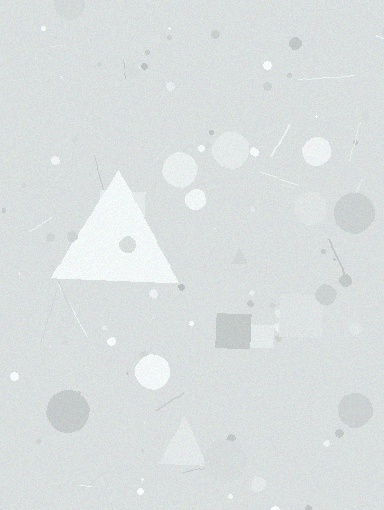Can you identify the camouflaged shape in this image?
The camouflaged shape is a triangle.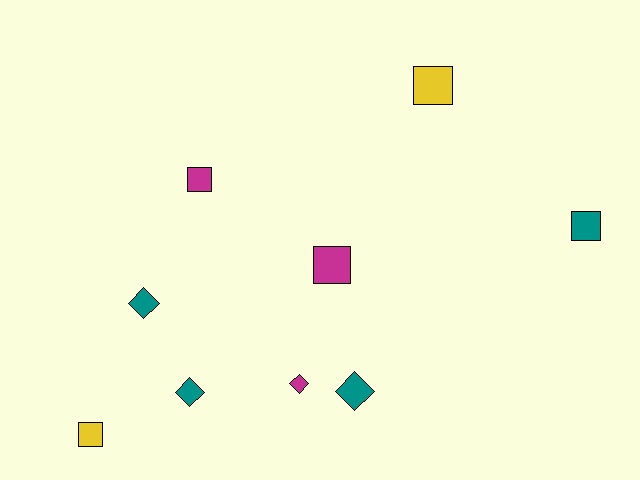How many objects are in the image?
There are 9 objects.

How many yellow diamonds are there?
There are no yellow diamonds.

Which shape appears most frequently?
Square, with 5 objects.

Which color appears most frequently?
Teal, with 4 objects.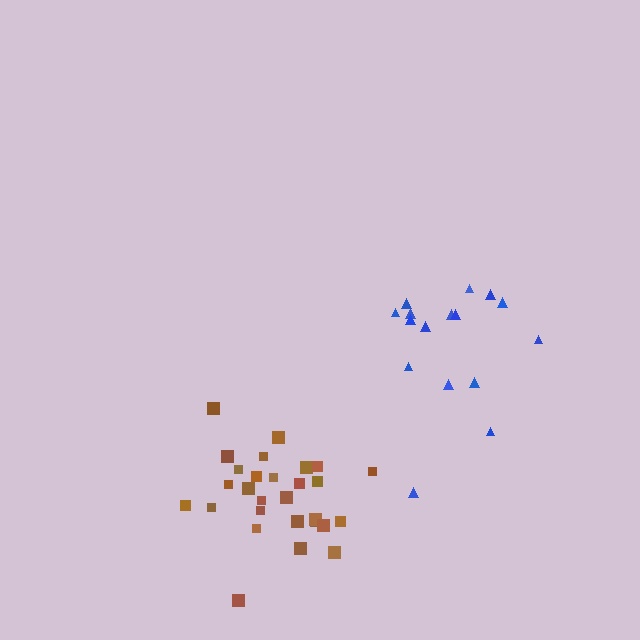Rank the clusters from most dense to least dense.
brown, blue.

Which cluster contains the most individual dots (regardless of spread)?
Brown (28).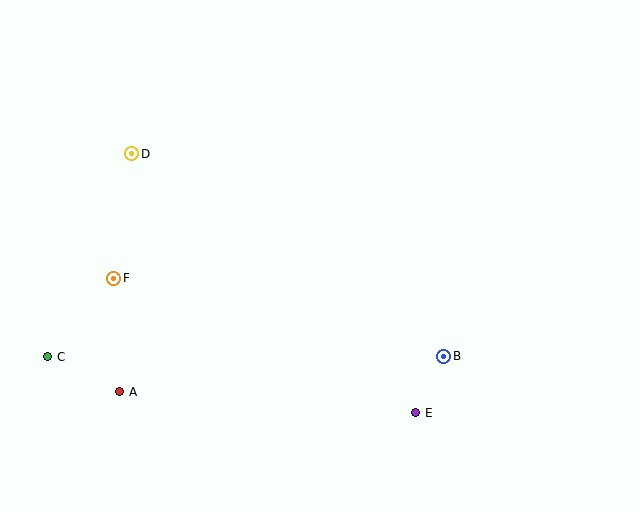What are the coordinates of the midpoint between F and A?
The midpoint between F and A is at (117, 335).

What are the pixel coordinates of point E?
Point E is at (416, 413).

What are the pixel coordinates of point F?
Point F is at (114, 278).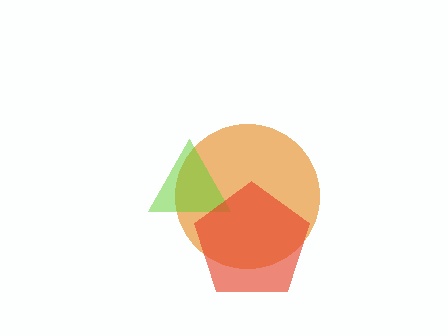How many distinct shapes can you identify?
There are 3 distinct shapes: an orange circle, a lime triangle, a red pentagon.